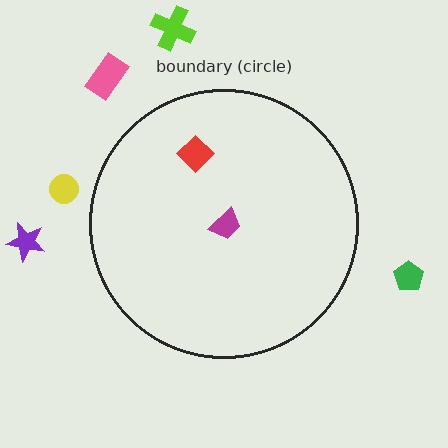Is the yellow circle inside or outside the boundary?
Outside.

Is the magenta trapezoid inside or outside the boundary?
Inside.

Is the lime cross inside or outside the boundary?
Outside.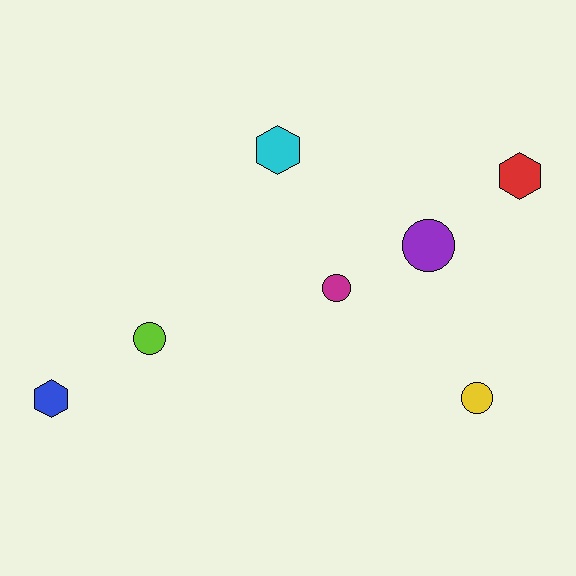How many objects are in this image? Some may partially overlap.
There are 7 objects.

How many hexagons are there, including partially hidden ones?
There are 3 hexagons.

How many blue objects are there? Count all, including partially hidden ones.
There is 1 blue object.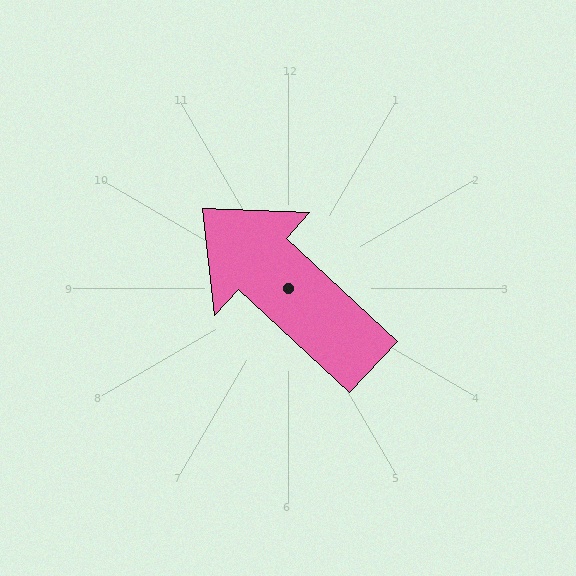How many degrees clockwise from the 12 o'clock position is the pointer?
Approximately 313 degrees.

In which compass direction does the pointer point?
Northwest.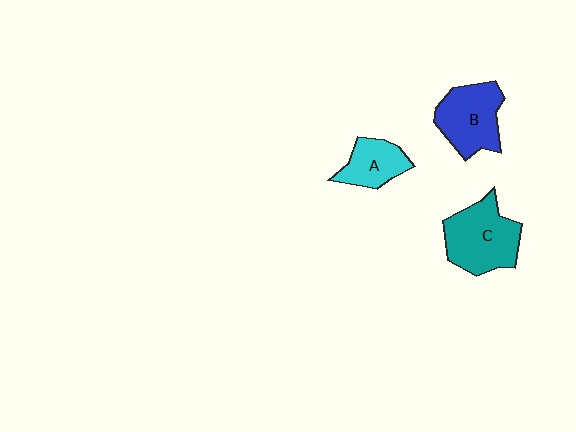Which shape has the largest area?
Shape C (teal).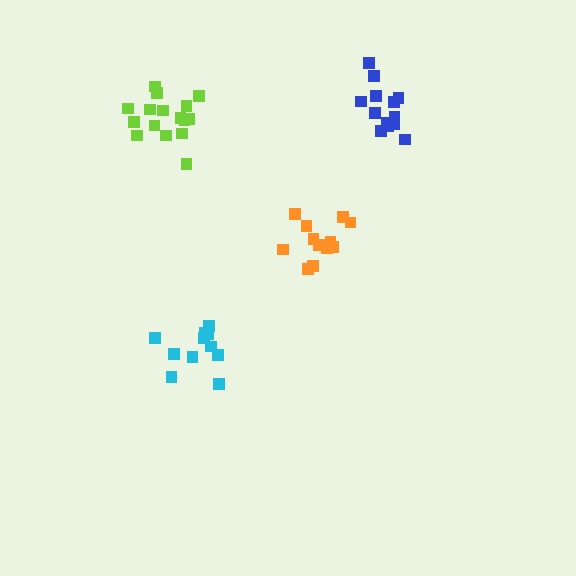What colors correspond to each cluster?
The clusters are colored: lime, orange, blue, cyan.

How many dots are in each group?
Group 1: 16 dots, Group 2: 12 dots, Group 3: 13 dots, Group 4: 11 dots (52 total).